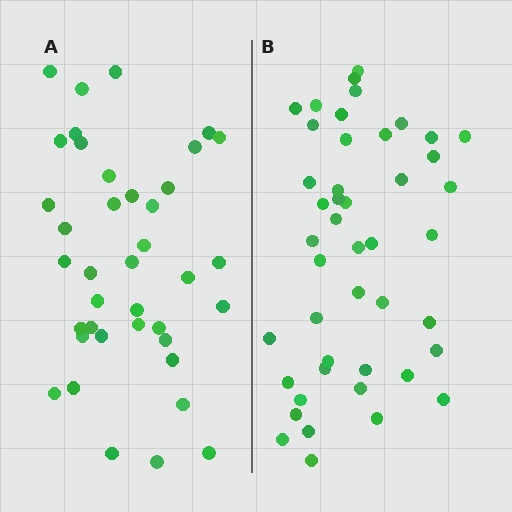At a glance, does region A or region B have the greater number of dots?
Region B (the right region) has more dots.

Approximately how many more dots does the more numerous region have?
Region B has about 6 more dots than region A.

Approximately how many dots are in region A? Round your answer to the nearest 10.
About 40 dots. (The exact count is 39, which rounds to 40.)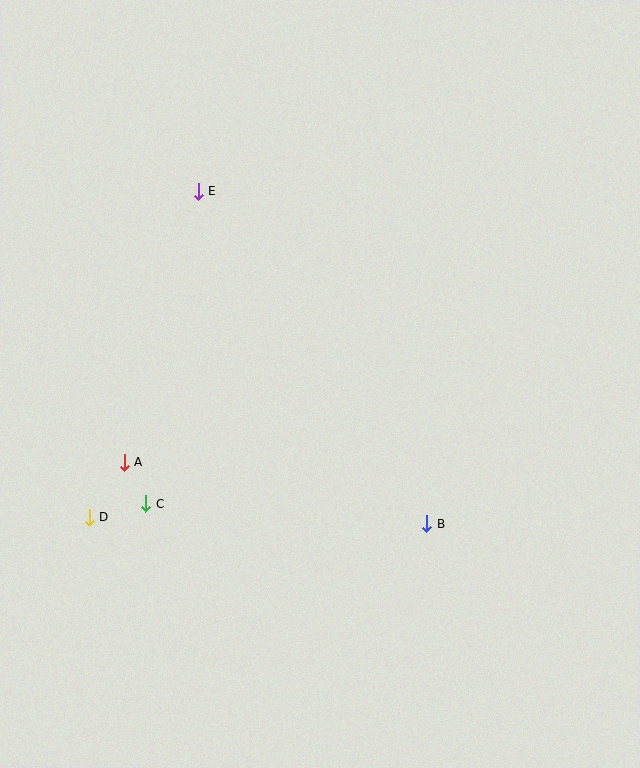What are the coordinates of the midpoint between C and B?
The midpoint between C and B is at (286, 513).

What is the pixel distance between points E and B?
The distance between E and B is 404 pixels.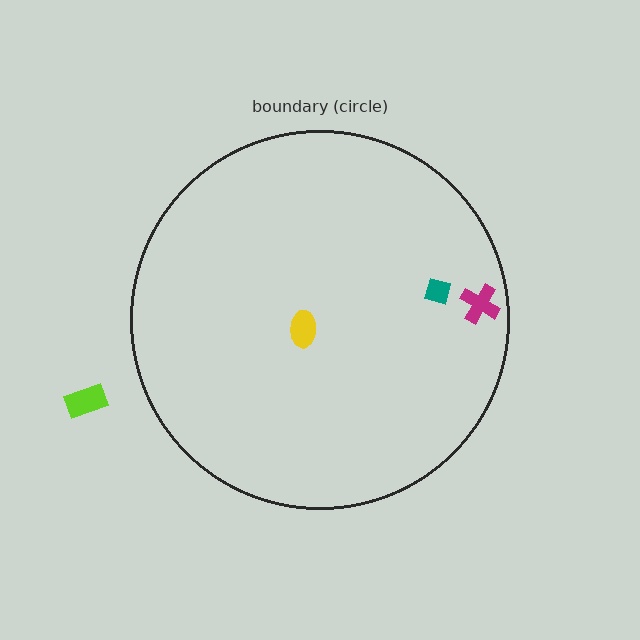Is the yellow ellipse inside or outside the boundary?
Inside.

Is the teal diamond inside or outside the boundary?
Inside.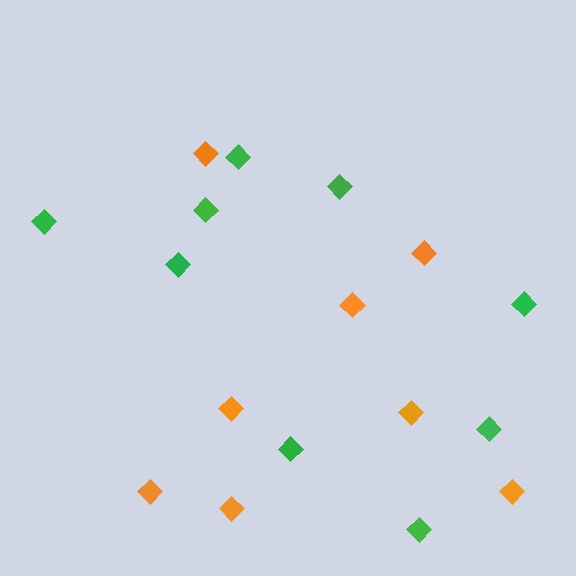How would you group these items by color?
There are 2 groups: one group of orange diamonds (8) and one group of green diamonds (9).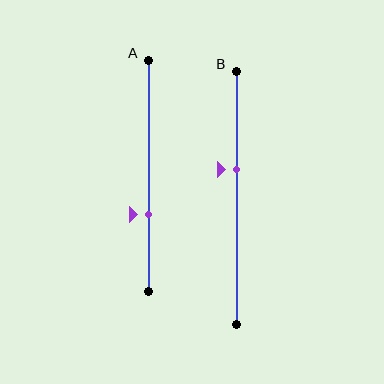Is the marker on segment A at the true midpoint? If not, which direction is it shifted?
No, the marker on segment A is shifted downward by about 17% of the segment length.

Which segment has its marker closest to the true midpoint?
Segment B has its marker closest to the true midpoint.